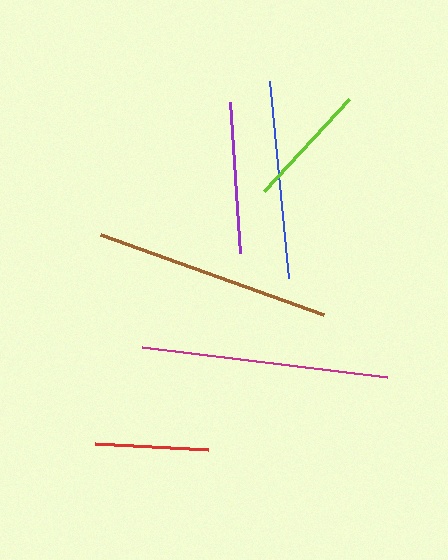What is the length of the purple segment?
The purple segment is approximately 152 pixels long.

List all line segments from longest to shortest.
From longest to shortest: magenta, brown, blue, purple, lime, red.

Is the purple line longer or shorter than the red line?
The purple line is longer than the red line.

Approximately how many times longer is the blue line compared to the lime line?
The blue line is approximately 1.6 times the length of the lime line.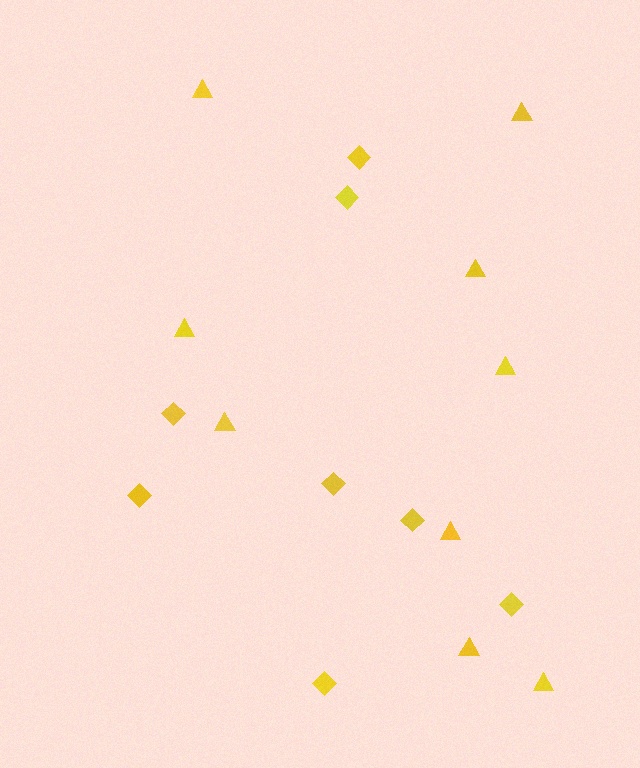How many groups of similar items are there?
There are 2 groups: one group of triangles (9) and one group of diamonds (8).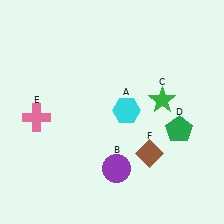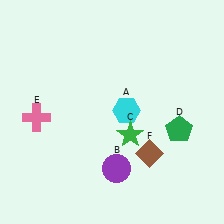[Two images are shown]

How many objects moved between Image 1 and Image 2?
1 object moved between the two images.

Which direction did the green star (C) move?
The green star (C) moved down.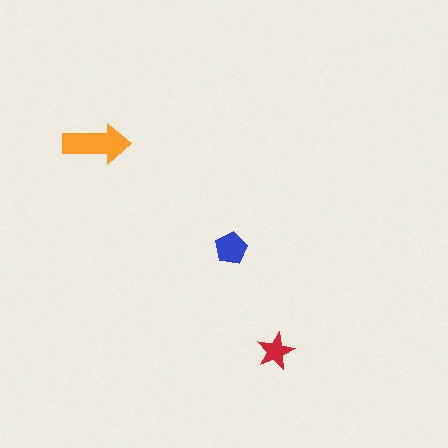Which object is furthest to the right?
The red star is rightmost.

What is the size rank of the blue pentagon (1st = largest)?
2nd.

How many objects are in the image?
There are 3 objects in the image.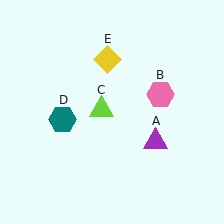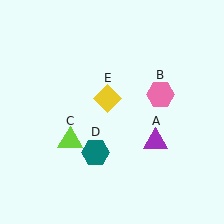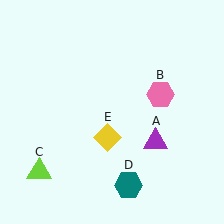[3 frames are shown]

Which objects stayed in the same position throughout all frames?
Purple triangle (object A) and pink hexagon (object B) remained stationary.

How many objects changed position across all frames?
3 objects changed position: lime triangle (object C), teal hexagon (object D), yellow diamond (object E).